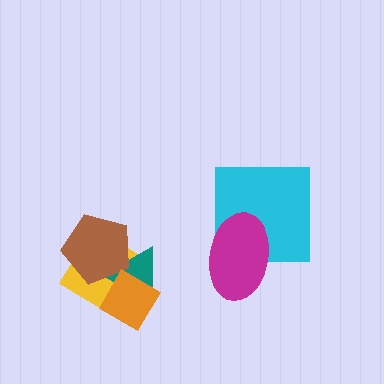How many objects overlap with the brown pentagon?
3 objects overlap with the brown pentagon.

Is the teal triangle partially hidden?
Yes, it is partially covered by another shape.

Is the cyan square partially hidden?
Yes, it is partially covered by another shape.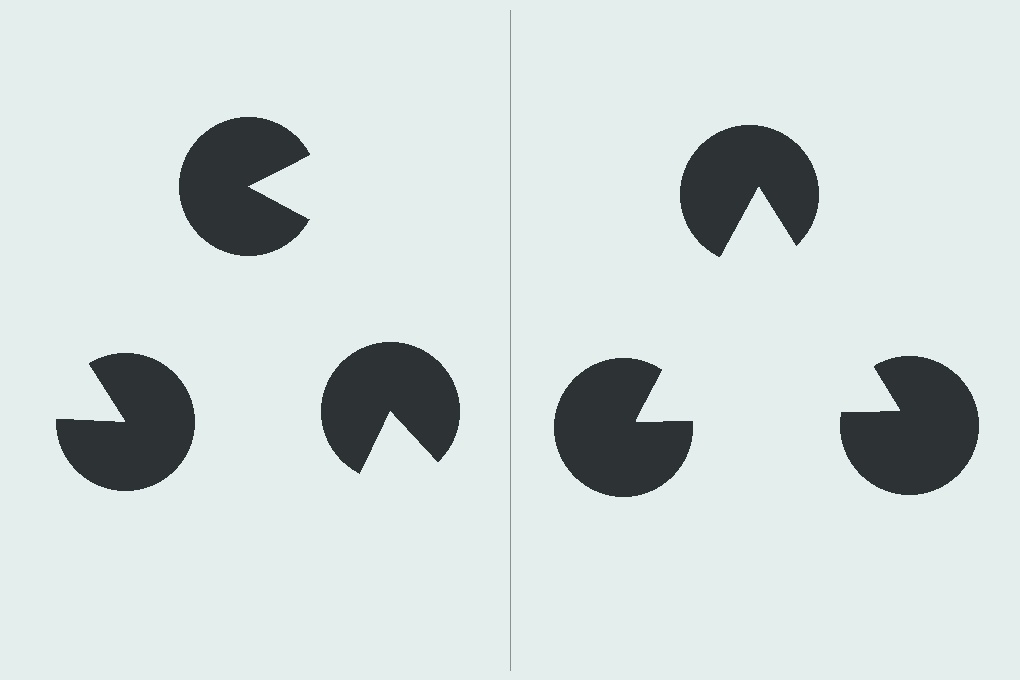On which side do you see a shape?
An illusory triangle appears on the right side. On the left side the wedge cuts are rotated, so no coherent shape forms.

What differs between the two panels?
The pac-man discs are positioned identically on both sides; only the wedge orientations differ. On the right they align to a triangle; on the left they are misaligned.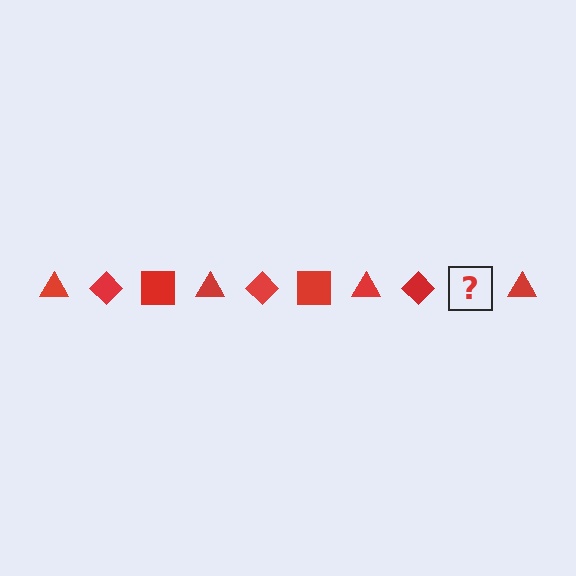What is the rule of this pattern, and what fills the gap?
The rule is that the pattern cycles through triangle, diamond, square shapes in red. The gap should be filled with a red square.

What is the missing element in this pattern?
The missing element is a red square.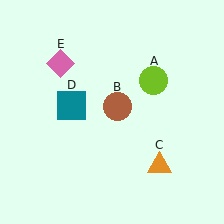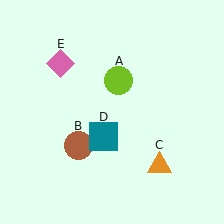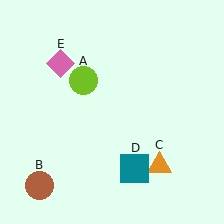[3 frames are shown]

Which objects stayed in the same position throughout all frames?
Orange triangle (object C) and pink diamond (object E) remained stationary.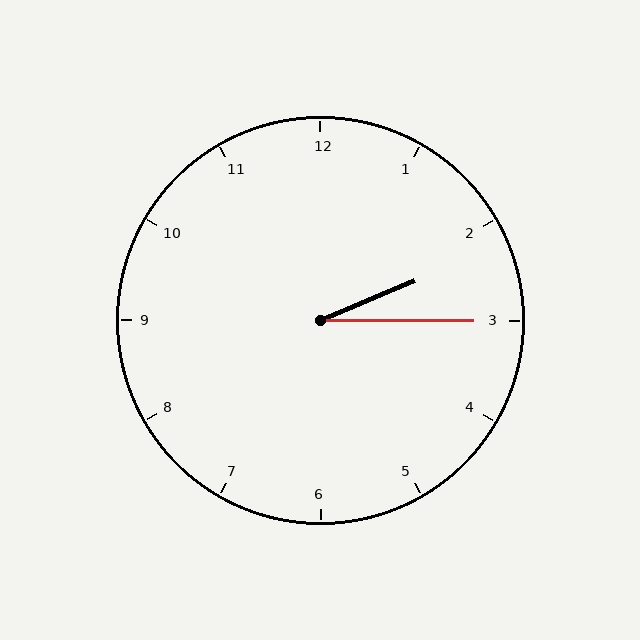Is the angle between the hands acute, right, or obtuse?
It is acute.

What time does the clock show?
2:15.